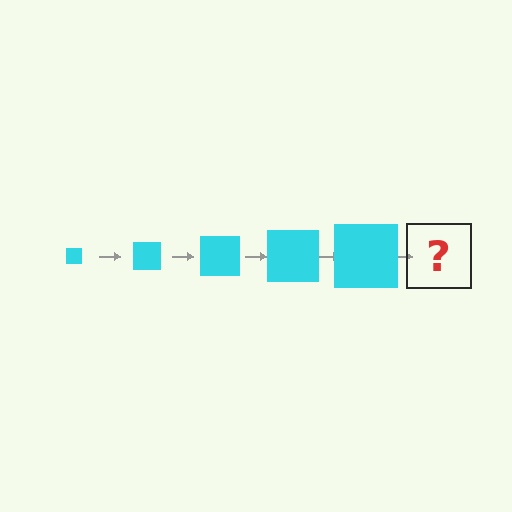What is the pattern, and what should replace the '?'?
The pattern is that the square gets progressively larger each step. The '?' should be a cyan square, larger than the previous one.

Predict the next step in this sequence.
The next step is a cyan square, larger than the previous one.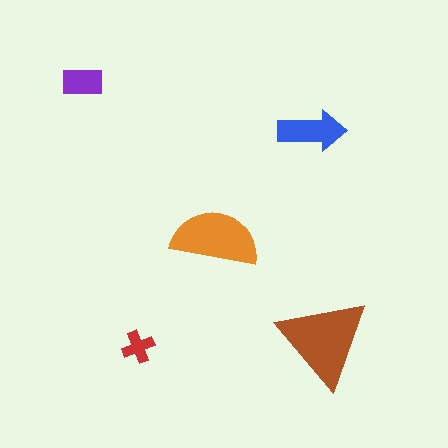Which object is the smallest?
The red cross.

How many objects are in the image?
There are 5 objects in the image.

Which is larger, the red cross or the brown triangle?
The brown triangle.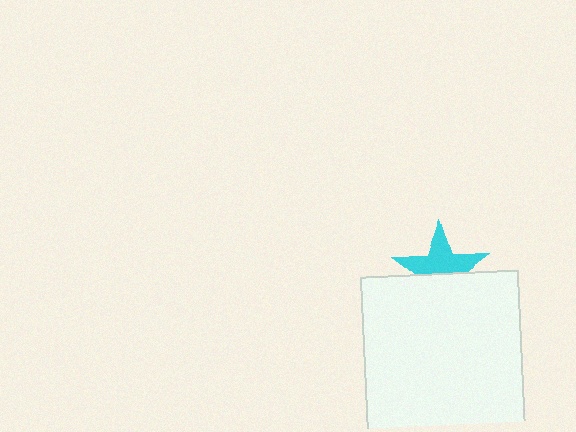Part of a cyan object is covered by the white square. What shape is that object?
It is a star.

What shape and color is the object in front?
The object in front is a white square.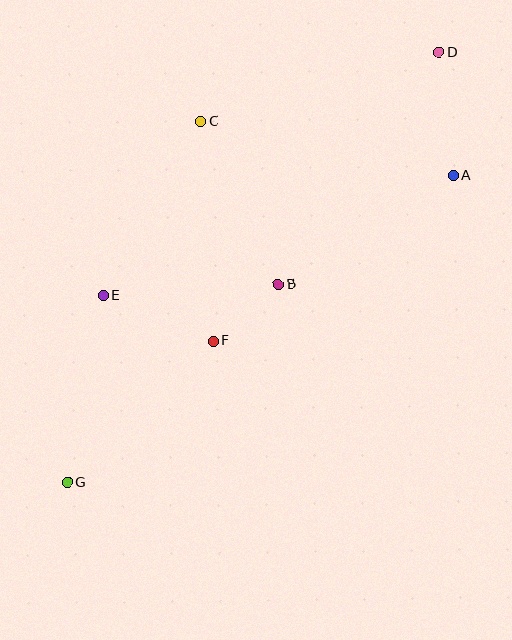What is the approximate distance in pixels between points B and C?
The distance between B and C is approximately 180 pixels.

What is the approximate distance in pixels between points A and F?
The distance between A and F is approximately 291 pixels.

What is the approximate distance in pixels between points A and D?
The distance between A and D is approximately 124 pixels.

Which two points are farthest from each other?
Points D and G are farthest from each other.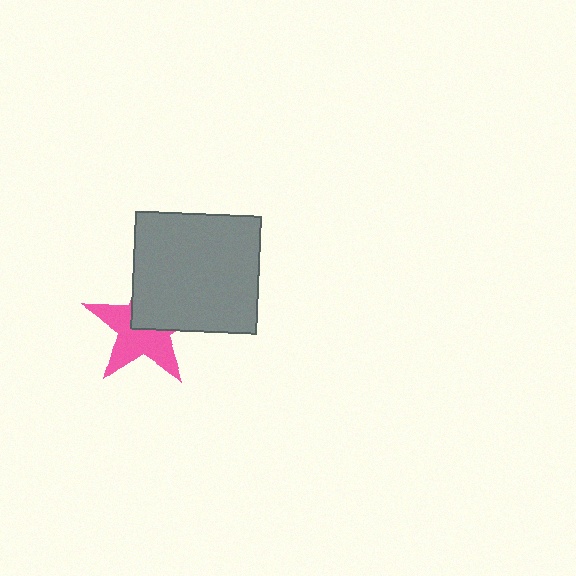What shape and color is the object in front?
The object in front is a gray rectangle.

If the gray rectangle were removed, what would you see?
You would see the complete pink star.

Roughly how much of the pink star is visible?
About half of it is visible (roughly 57%).